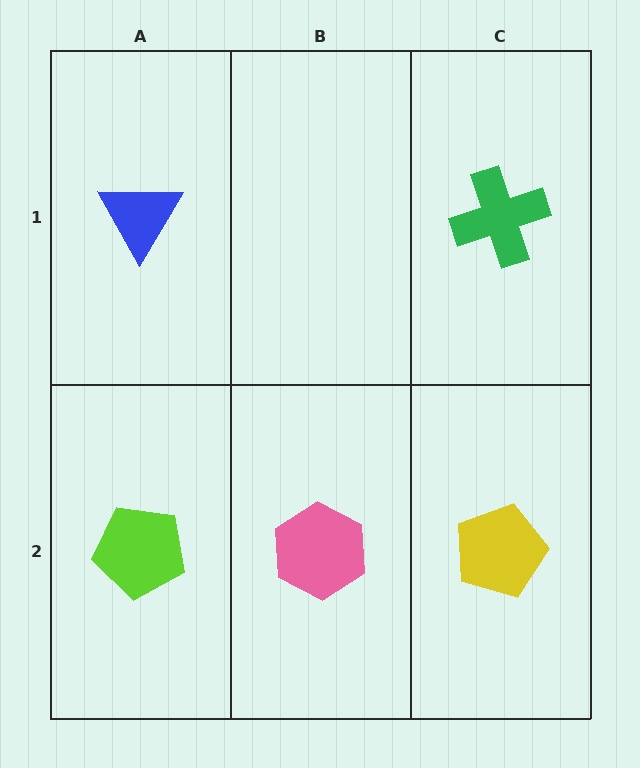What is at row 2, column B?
A pink hexagon.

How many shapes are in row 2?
3 shapes.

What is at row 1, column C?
A green cross.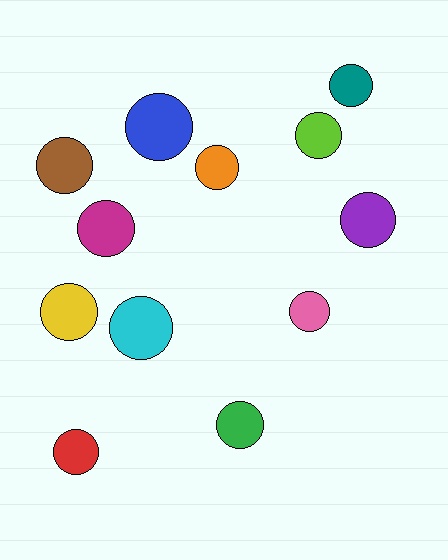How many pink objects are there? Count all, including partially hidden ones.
There is 1 pink object.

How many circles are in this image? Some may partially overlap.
There are 12 circles.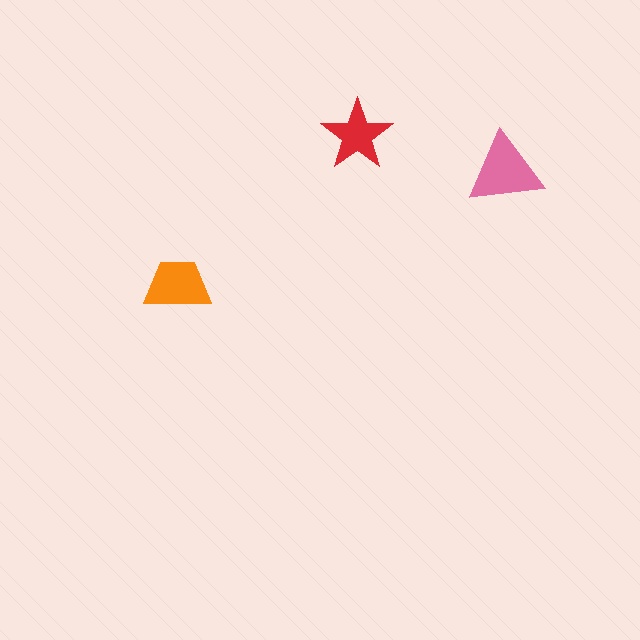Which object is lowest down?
The orange trapezoid is bottommost.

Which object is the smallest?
The red star.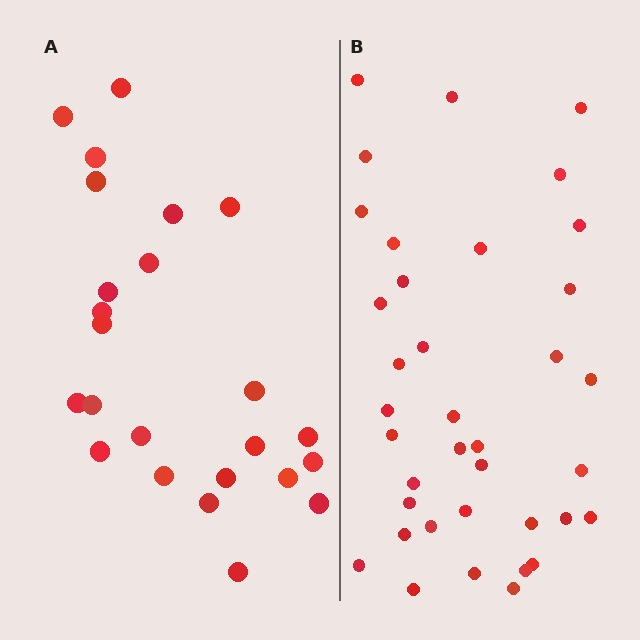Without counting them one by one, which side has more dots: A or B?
Region B (the right region) has more dots.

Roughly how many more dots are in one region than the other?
Region B has approximately 15 more dots than region A.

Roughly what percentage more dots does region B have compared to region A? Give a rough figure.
About 55% more.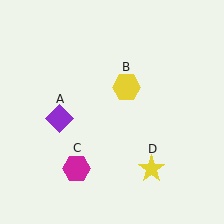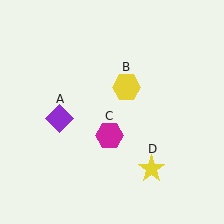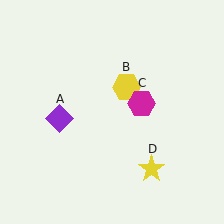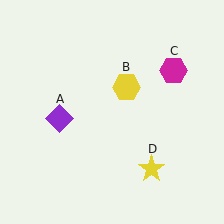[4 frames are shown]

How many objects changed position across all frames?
1 object changed position: magenta hexagon (object C).